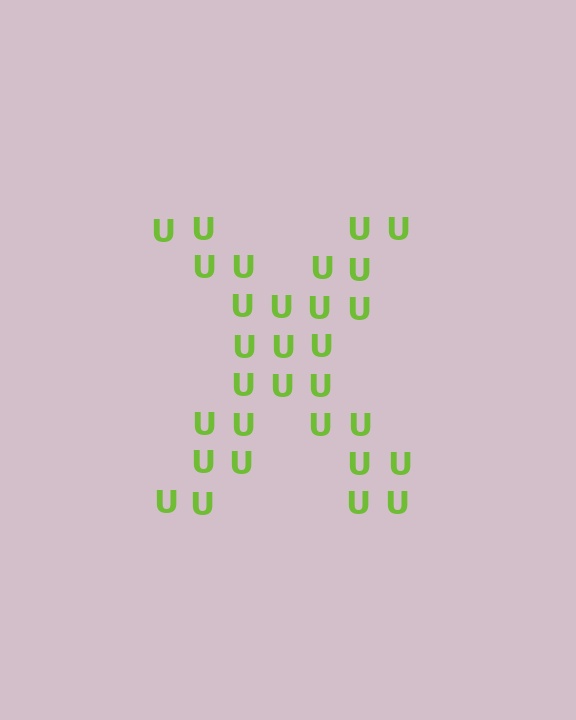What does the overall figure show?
The overall figure shows the letter X.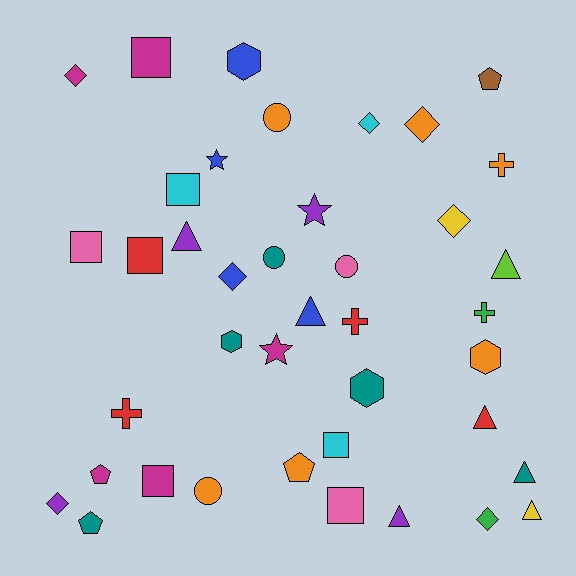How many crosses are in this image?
There are 4 crosses.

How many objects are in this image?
There are 40 objects.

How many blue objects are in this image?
There are 4 blue objects.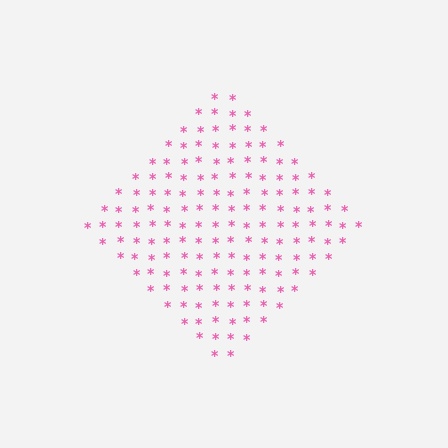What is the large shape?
The large shape is a diamond.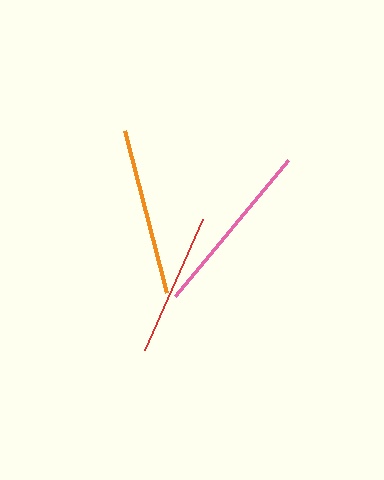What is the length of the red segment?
The red segment is approximately 144 pixels long.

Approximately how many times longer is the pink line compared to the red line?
The pink line is approximately 1.2 times the length of the red line.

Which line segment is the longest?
The pink line is the longest at approximately 177 pixels.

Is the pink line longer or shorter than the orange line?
The pink line is longer than the orange line.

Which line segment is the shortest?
The red line is the shortest at approximately 144 pixels.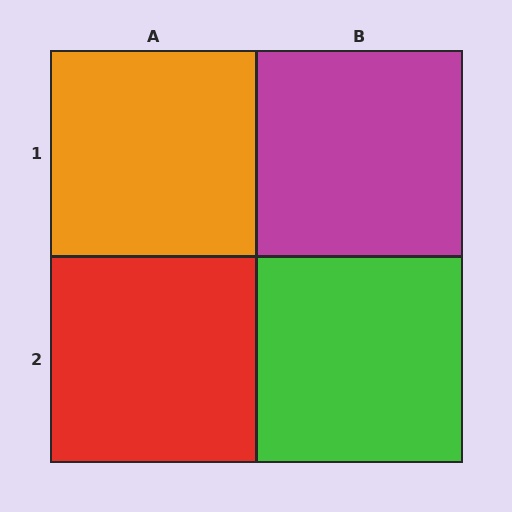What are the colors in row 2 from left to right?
Red, green.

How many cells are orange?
1 cell is orange.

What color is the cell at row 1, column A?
Orange.